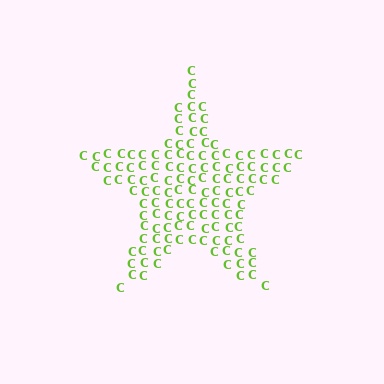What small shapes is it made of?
It is made of small letter C's.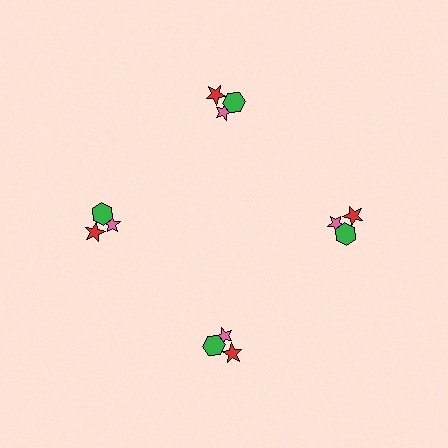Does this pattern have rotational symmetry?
Yes, this pattern has 4-fold rotational symmetry. It looks the same after rotating 90 degrees around the center.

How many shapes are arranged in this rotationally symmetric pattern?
There are 12 shapes, arranged in 4 groups of 3.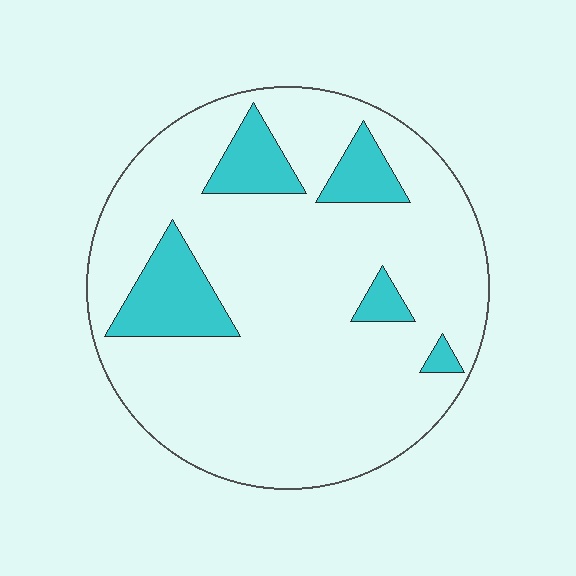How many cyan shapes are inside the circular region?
5.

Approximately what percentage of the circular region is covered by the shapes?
Approximately 15%.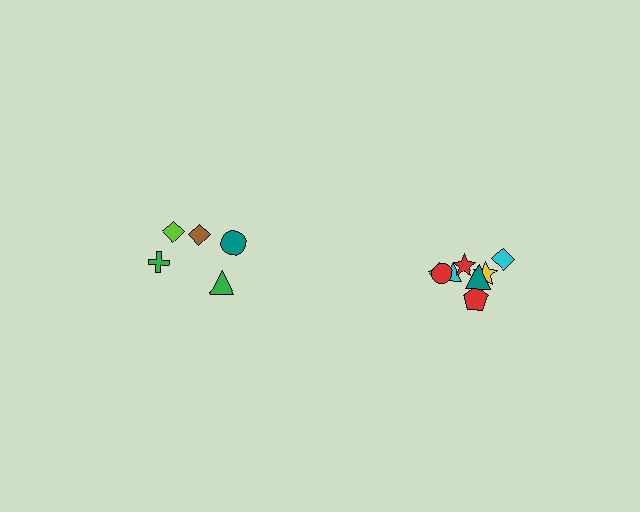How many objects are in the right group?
There are 8 objects.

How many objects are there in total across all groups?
There are 13 objects.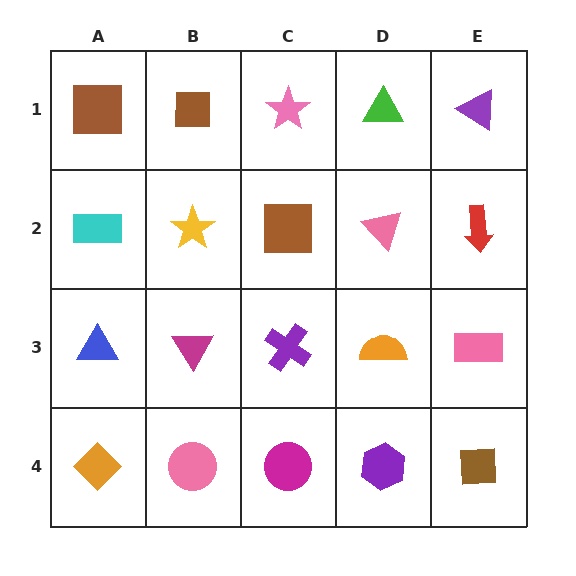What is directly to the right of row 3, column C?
An orange semicircle.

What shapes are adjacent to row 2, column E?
A purple triangle (row 1, column E), a pink rectangle (row 3, column E), a pink triangle (row 2, column D).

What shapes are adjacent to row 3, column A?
A cyan rectangle (row 2, column A), an orange diamond (row 4, column A), a magenta triangle (row 3, column B).